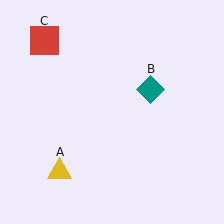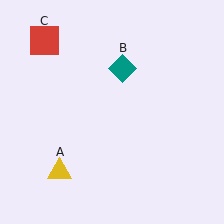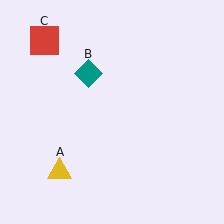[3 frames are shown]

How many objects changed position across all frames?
1 object changed position: teal diamond (object B).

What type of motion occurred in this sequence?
The teal diamond (object B) rotated counterclockwise around the center of the scene.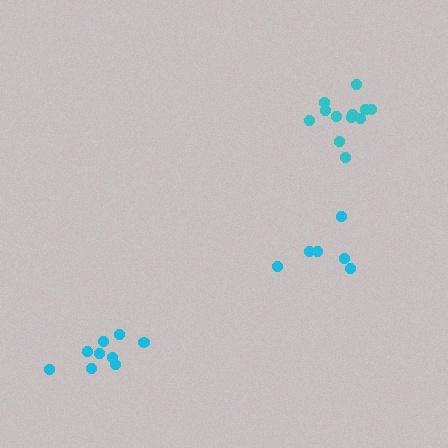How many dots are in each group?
Group 1: 6 dots, Group 2: 9 dots, Group 3: 12 dots (27 total).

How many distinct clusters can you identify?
There are 3 distinct clusters.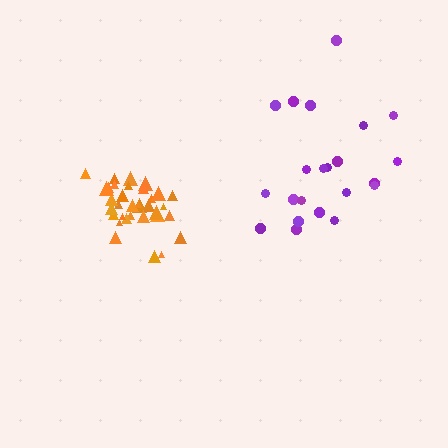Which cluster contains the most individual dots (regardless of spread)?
Orange (34).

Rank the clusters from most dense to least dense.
orange, purple.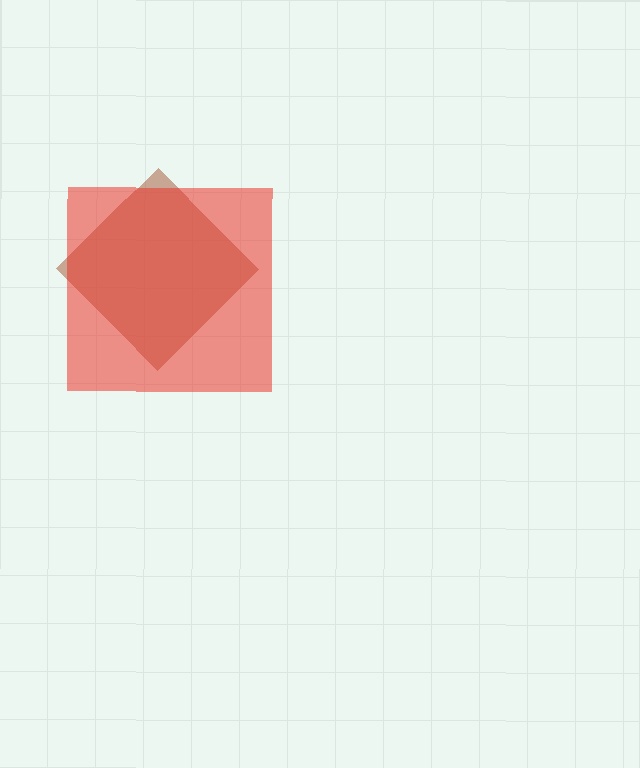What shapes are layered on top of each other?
The layered shapes are: a brown diamond, a red square.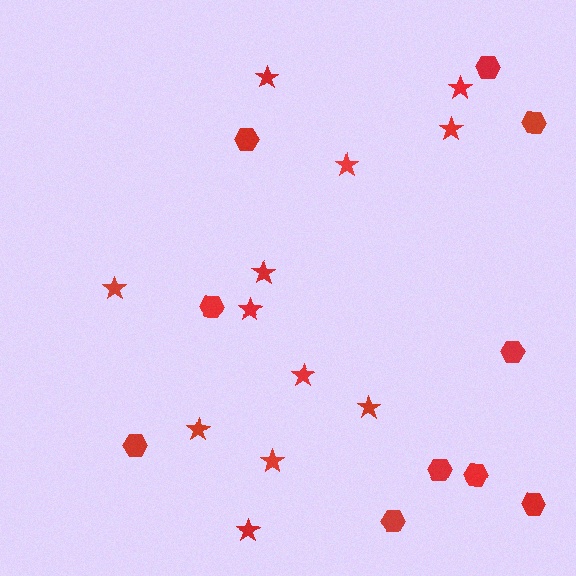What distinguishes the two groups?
There are 2 groups: one group of stars (12) and one group of hexagons (10).